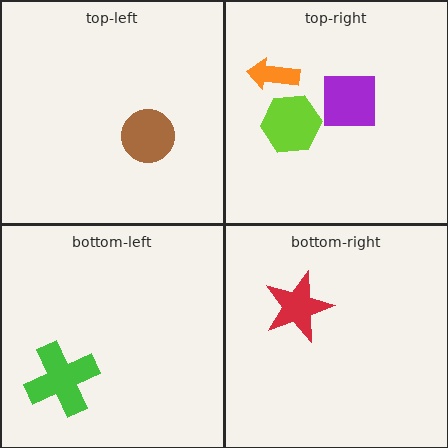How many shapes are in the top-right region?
3.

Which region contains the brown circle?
The top-left region.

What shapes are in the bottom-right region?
The red star.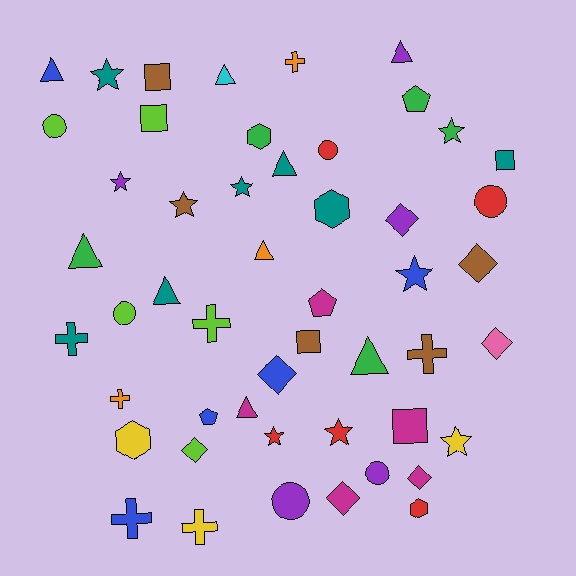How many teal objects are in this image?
There are 7 teal objects.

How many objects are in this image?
There are 50 objects.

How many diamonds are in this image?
There are 7 diamonds.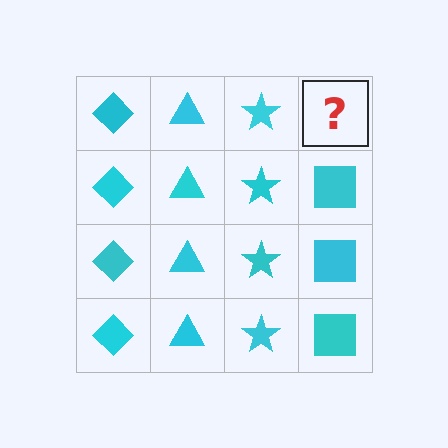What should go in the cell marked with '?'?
The missing cell should contain a cyan square.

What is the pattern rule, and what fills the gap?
The rule is that each column has a consistent shape. The gap should be filled with a cyan square.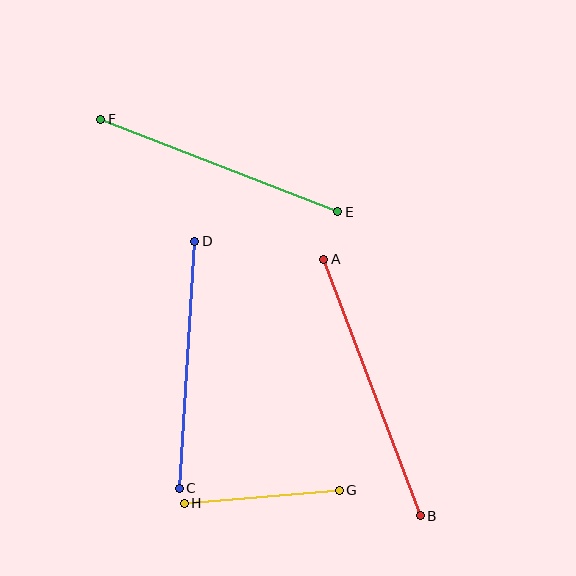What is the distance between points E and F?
The distance is approximately 255 pixels.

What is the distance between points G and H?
The distance is approximately 156 pixels.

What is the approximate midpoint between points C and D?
The midpoint is at approximately (187, 365) pixels.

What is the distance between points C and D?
The distance is approximately 247 pixels.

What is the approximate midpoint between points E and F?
The midpoint is at approximately (219, 166) pixels.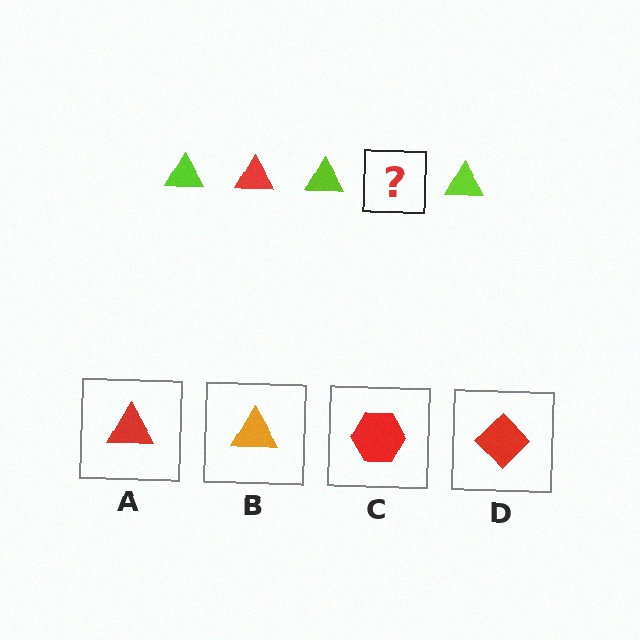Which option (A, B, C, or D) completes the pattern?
A.